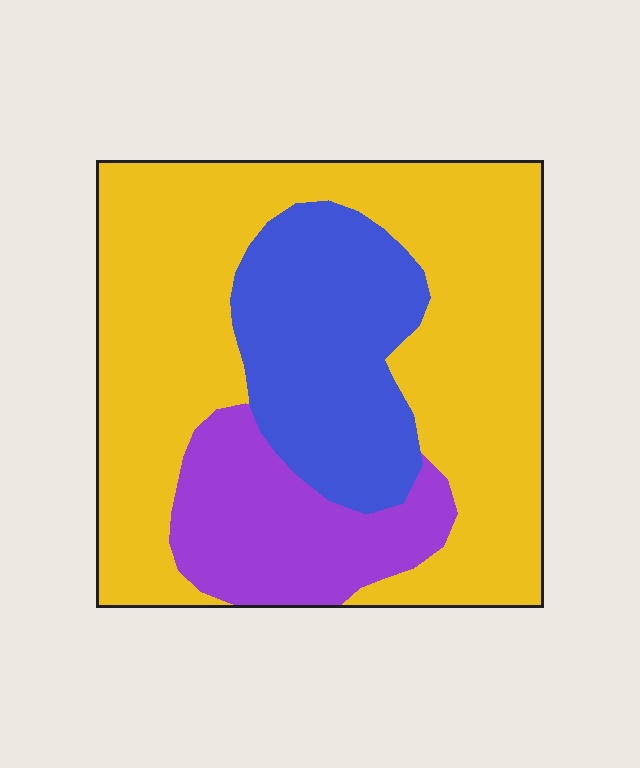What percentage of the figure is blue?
Blue takes up about one quarter (1/4) of the figure.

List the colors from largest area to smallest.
From largest to smallest: yellow, blue, purple.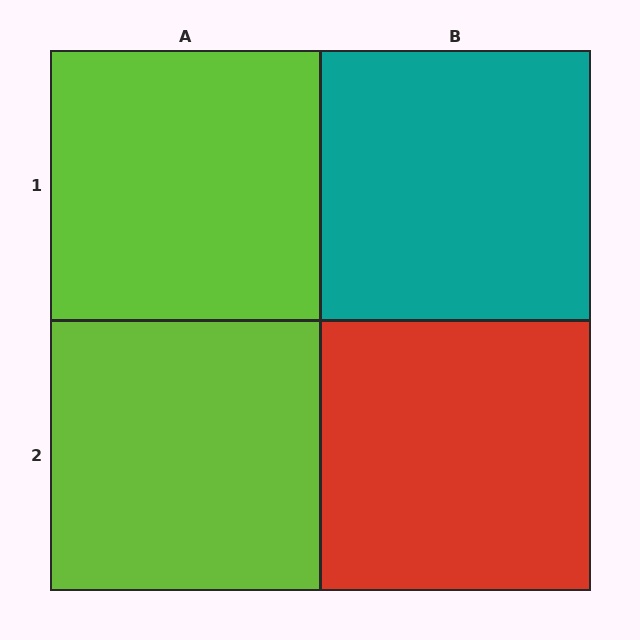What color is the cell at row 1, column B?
Teal.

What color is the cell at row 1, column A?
Lime.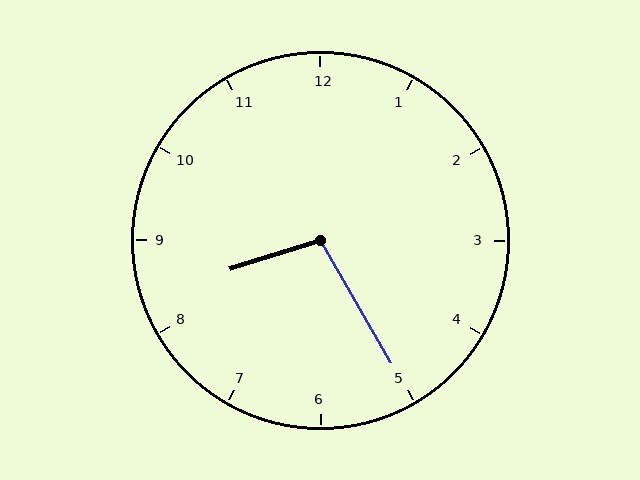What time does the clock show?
8:25.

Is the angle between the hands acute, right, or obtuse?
It is obtuse.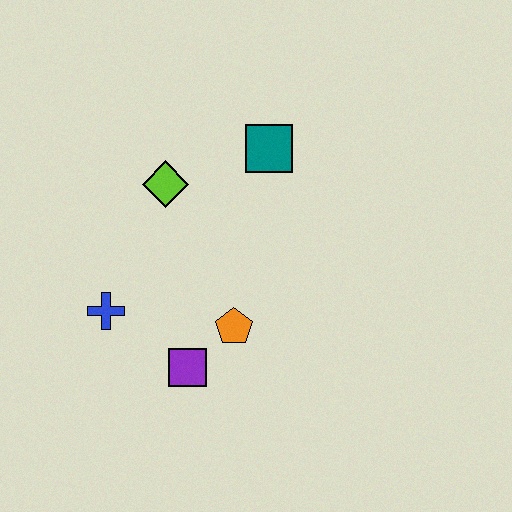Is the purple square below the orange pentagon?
Yes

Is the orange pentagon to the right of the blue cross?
Yes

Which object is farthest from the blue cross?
The teal square is farthest from the blue cross.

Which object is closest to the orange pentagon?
The purple square is closest to the orange pentagon.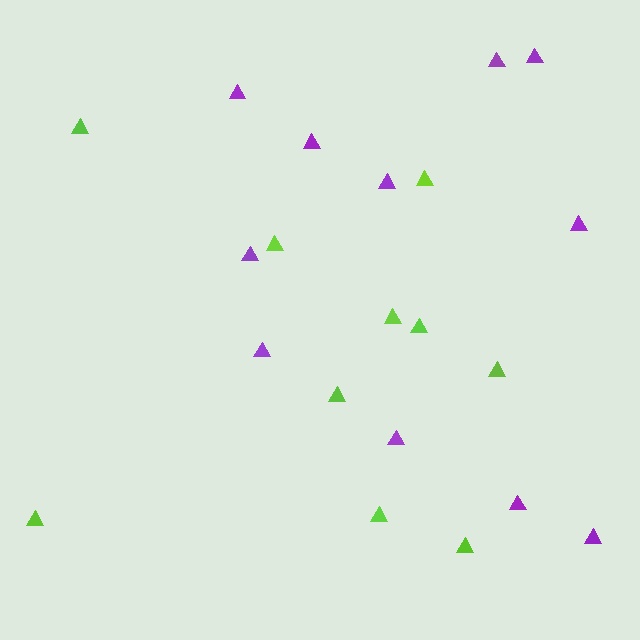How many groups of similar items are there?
There are 2 groups: one group of purple triangles (11) and one group of lime triangles (10).